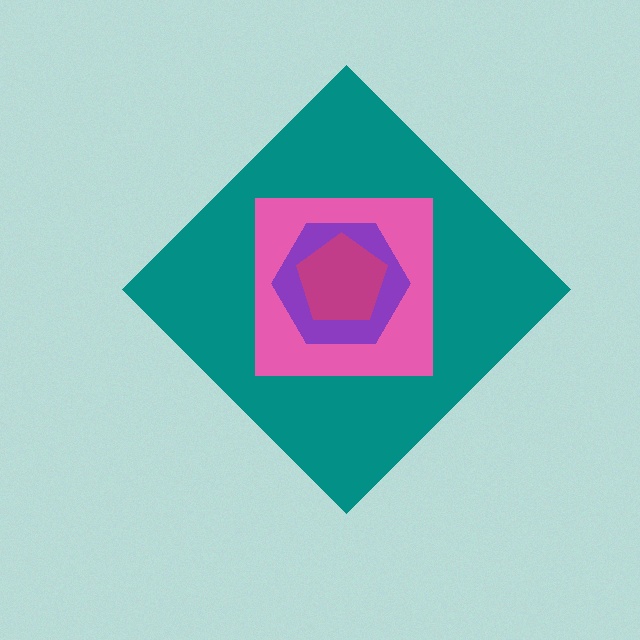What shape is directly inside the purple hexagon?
The magenta pentagon.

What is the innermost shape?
The magenta pentagon.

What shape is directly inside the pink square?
The purple hexagon.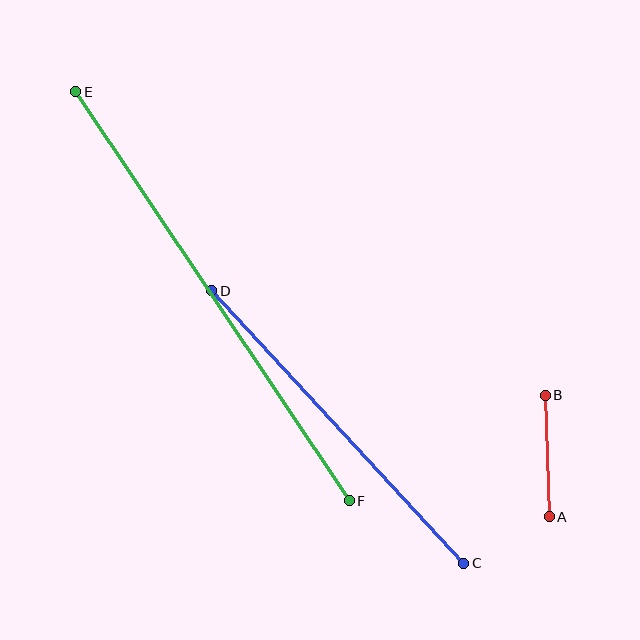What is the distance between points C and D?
The distance is approximately 371 pixels.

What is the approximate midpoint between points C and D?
The midpoint is at approximately (338, 427) pixels.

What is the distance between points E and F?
The distance is approximately 492 pixels.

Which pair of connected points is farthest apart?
Points E and F are farthest apart.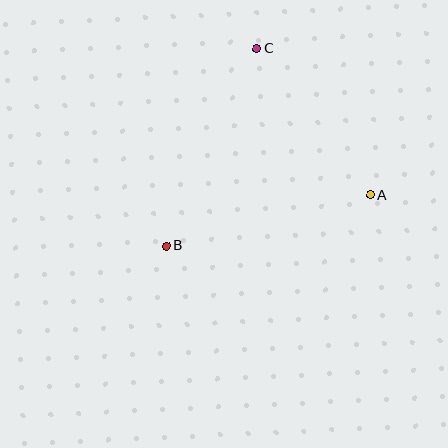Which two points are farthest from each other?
Points B and C are farthest from each other.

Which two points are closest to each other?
Points A and C are closest to each other.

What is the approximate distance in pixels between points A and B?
The distance between A and B is approximately 210 pixels.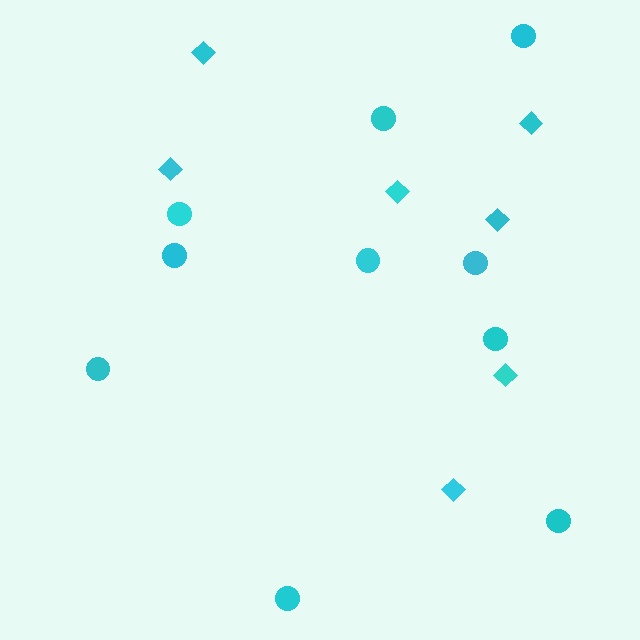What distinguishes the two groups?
There are 2 groups: one group of circles (10) and one group of diamonds (7).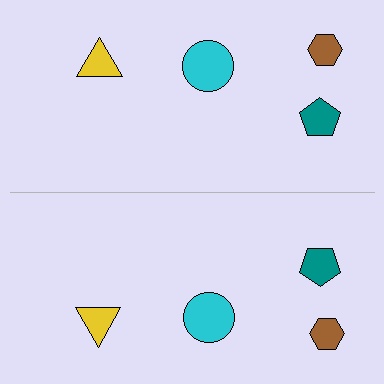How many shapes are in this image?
There are 8 shapes in this image.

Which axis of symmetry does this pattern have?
The pattern has a horizontal axis of symmetry running through the center of the image.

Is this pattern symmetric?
Yes, this pattern has bilateral (reflection) symmetry.